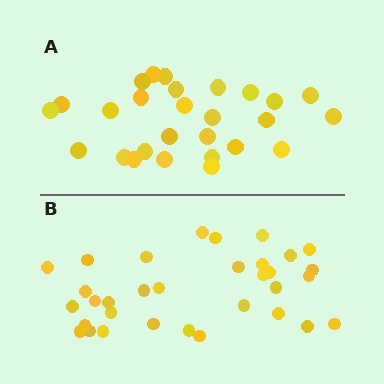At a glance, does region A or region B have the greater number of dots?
Region B (the bottom region) has more dots.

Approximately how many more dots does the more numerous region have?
Region B has about 6 more dots than region A.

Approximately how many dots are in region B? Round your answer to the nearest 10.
About 30 dots. (The exact count is 33, which rounds to 30.)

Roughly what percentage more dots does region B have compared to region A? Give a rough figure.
About 20% more.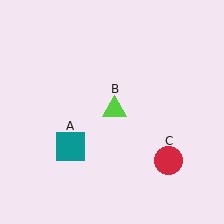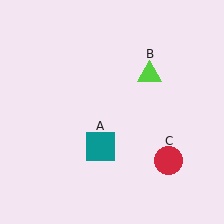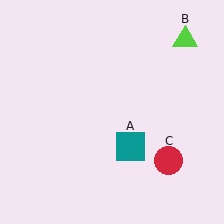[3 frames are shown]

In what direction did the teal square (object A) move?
The teal square (object A) moved right.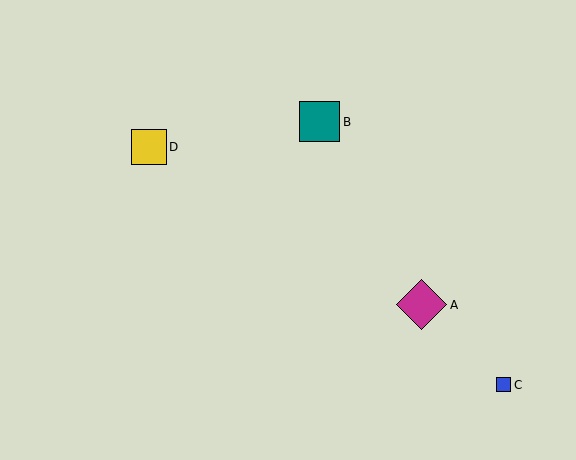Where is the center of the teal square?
The center of the teal square is at (320, 122).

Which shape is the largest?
The magenta diamond (labeled A) is the largest.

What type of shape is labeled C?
Shape C is a blue square.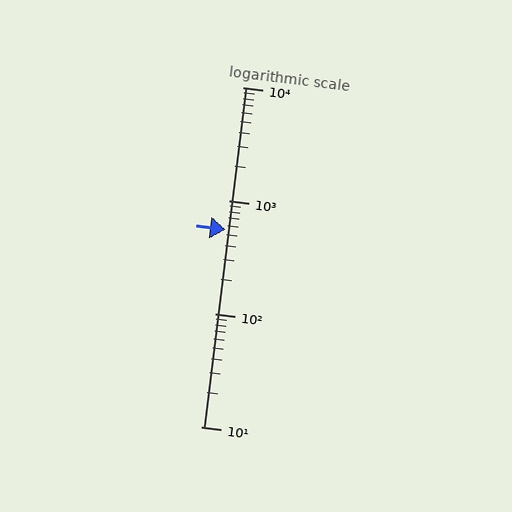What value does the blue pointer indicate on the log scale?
The pointer indicates approximately 550.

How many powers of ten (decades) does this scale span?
The scale spans 3 decades, from 10 to 10000.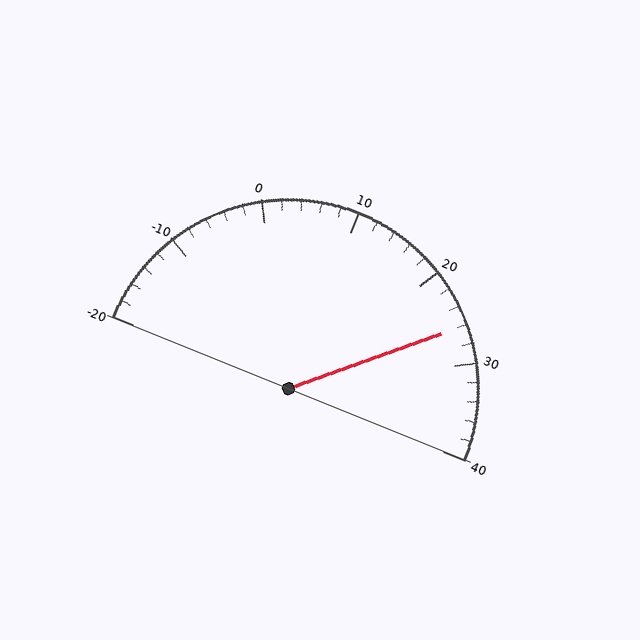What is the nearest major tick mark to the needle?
The nearest major tick mark is 30.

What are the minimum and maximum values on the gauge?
The gauge ranges from -20 to 40.